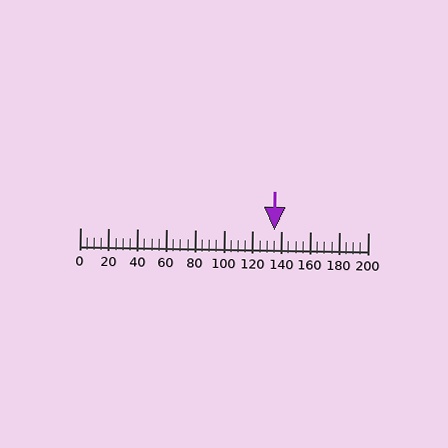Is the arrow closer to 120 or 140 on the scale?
The arrow is closer to 140.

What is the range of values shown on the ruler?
The ruler shows values from 0 to 200.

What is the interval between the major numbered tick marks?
The major tick marks are spaced 20 units apart.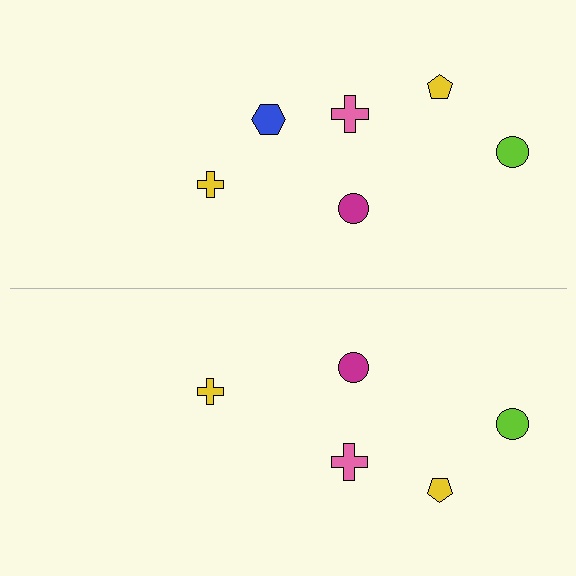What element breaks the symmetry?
A blue hexagon is missing from the bottom side.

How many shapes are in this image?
There are 11 shapes in this image.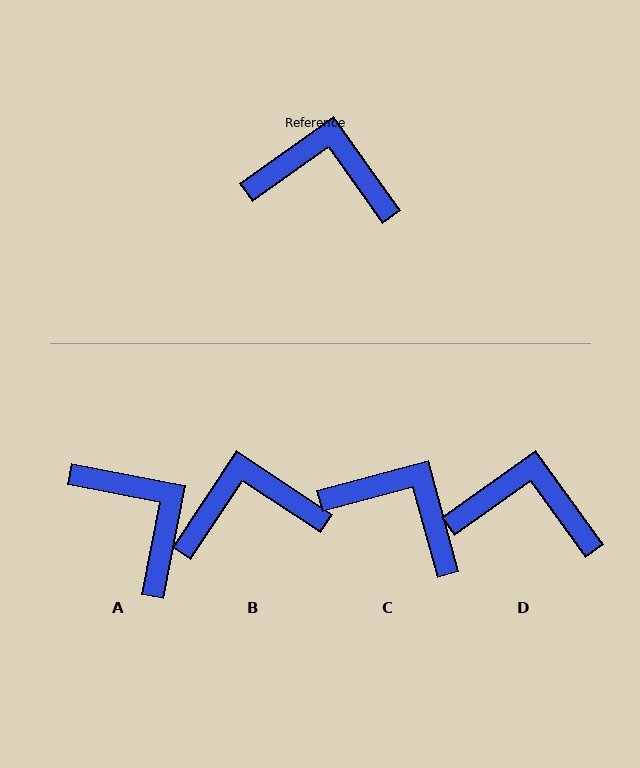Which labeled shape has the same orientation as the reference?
D.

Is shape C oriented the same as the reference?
No, it is off by about 20 degrees.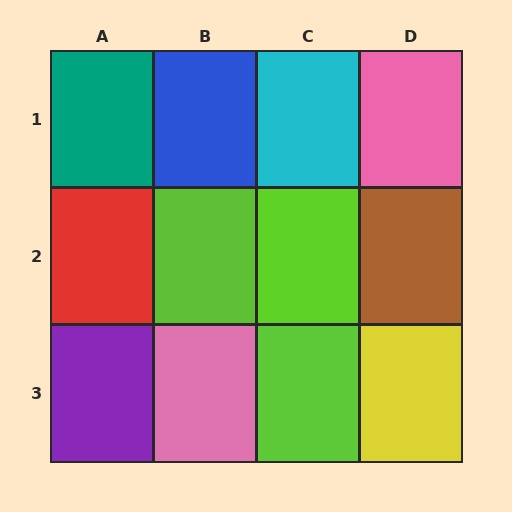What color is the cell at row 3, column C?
Lime.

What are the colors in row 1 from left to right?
Teal, blue, cyan, pink.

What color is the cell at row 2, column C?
Lime.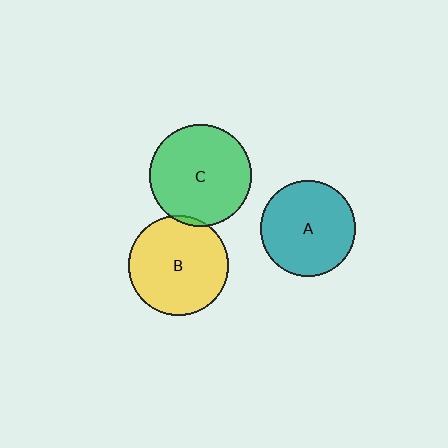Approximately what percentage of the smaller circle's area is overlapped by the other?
Approximately 5%.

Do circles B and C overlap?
Yes.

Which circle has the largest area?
Circle C (green).